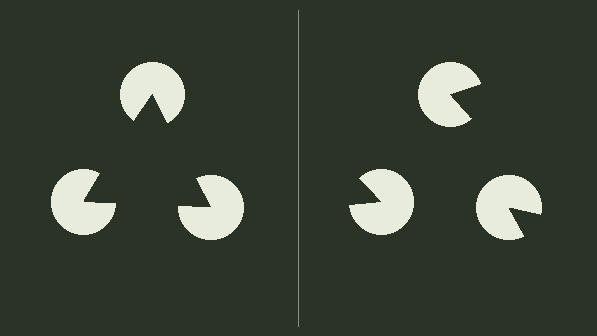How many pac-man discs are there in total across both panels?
6 — 3 on each side.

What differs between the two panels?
The pac-man discs are positioned identically on both sides; only the wedge orientations differ. On the left they align to a triangle; on the right they are misaligned.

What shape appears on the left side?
An illusory triangle.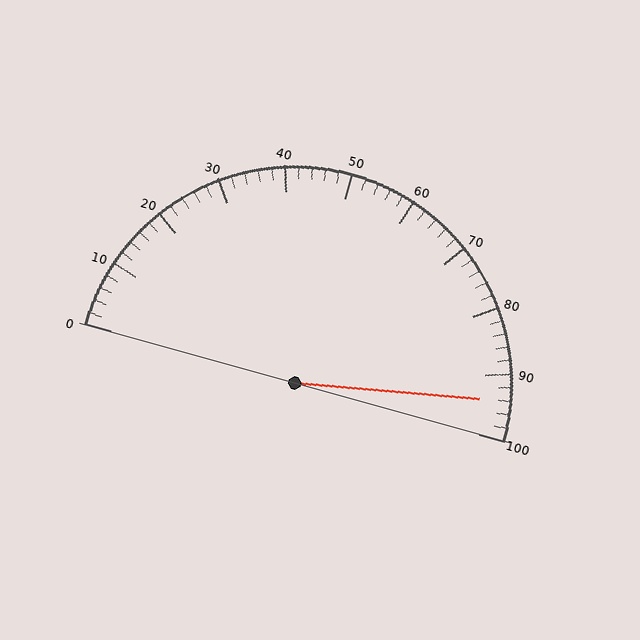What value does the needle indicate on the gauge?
The needle indicates approximately 94.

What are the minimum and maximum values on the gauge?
The gauge ranges from 0 to 100.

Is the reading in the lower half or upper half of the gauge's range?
The reading is in the upper half of the range (0 to 100).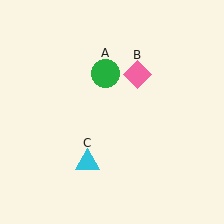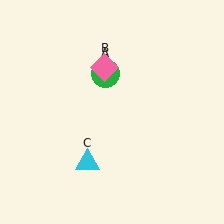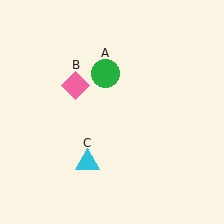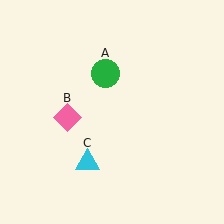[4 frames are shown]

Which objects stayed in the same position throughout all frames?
Green circle (object A) and cyan triangle (object C) remained stationary.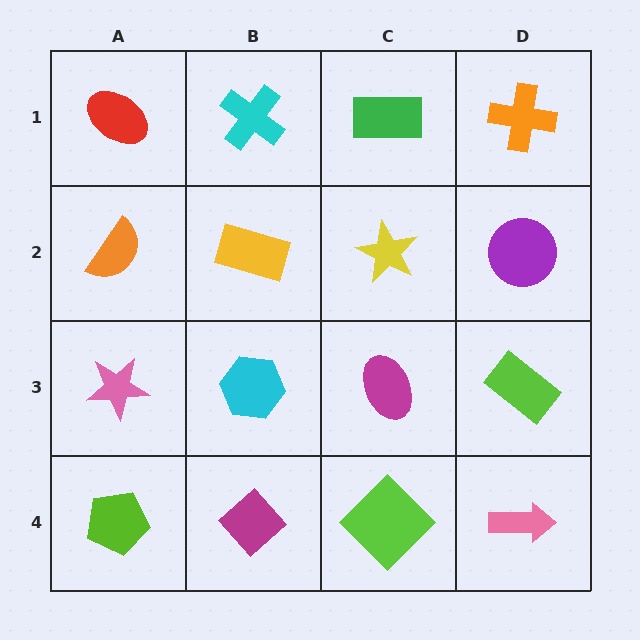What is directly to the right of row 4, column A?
A magenta diamond.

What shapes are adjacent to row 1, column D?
A purple circle (row 2, column D), a green rectangle (row 1, column C).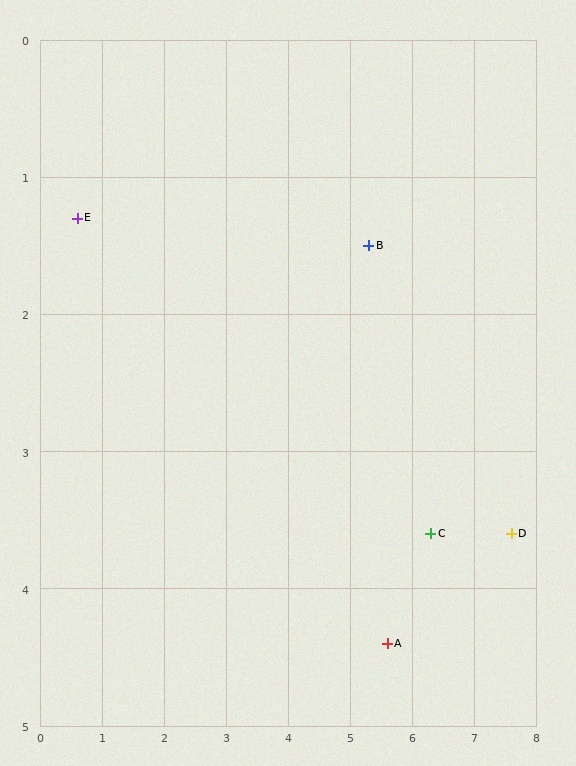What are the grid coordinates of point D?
Point D is at approximately (7.6, 3.6).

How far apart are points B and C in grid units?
Points B and C are about 2.3 grid units apart.